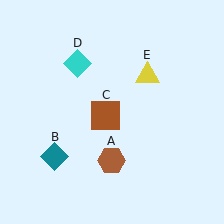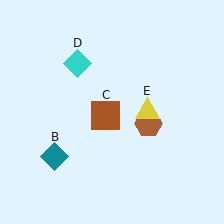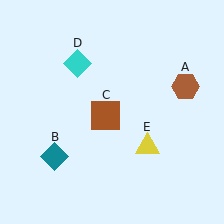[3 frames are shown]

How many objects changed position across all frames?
2 objects changed position: brown hexagon (object A), yellow triangle (object E).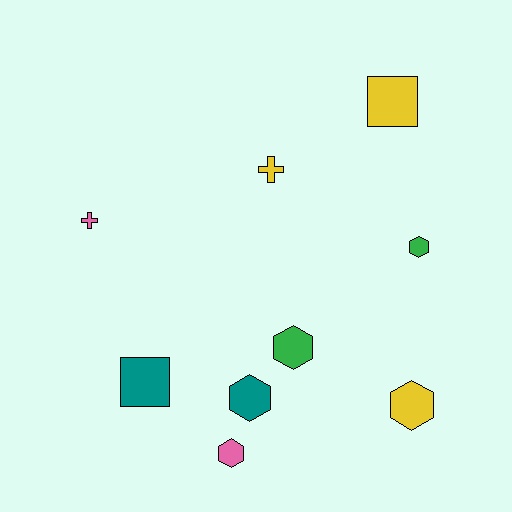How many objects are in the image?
There are 9 objects.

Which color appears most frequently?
Yellow, with 3 objects.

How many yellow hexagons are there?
There is 1 yellow hexagon.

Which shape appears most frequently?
Hexagon, with 5 objects.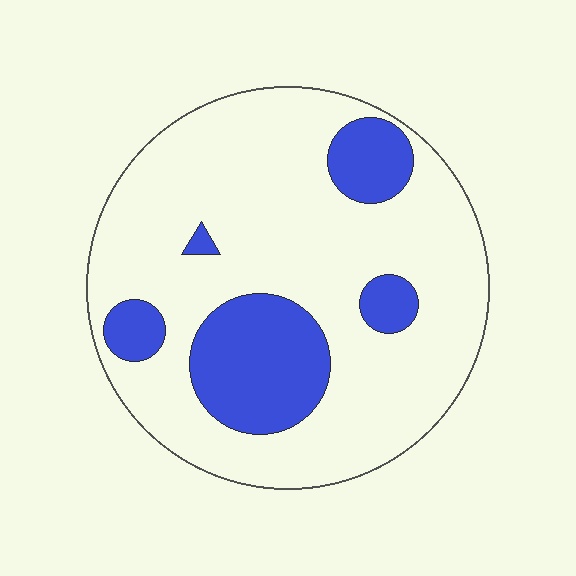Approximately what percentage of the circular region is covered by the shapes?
Approximately 20%.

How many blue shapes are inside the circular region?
5.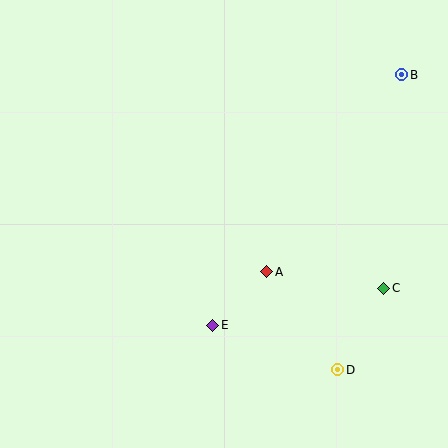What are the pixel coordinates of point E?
Point E is at (213, 325).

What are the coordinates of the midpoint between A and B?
The midpoint between A and B is at (334, 173).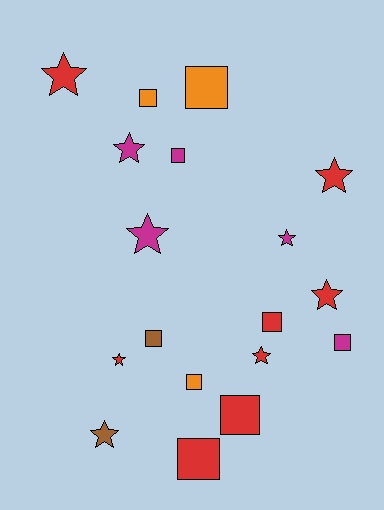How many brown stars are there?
There is 1 brown star.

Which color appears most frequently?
Red, with 8 objects.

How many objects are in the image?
There are 18 objects.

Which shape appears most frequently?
Star, with 9 objects.